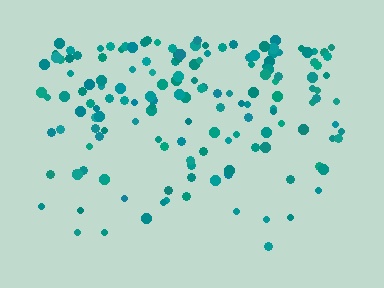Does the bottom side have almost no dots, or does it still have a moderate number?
Still a moderate number, just noticeably fewer than the top.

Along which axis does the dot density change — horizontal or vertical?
Vertical.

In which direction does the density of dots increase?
From bottom to top, with the top side densest.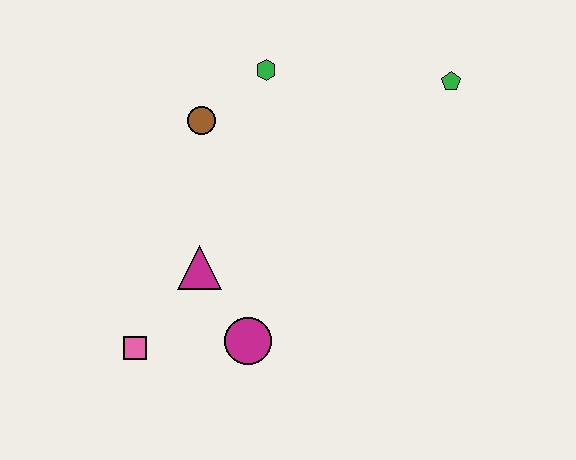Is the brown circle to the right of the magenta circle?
No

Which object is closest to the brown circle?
The green hexagon is closest to the brown circle.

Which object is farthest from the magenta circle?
The green pentagon is farthest from the magenta circle.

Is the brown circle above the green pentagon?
No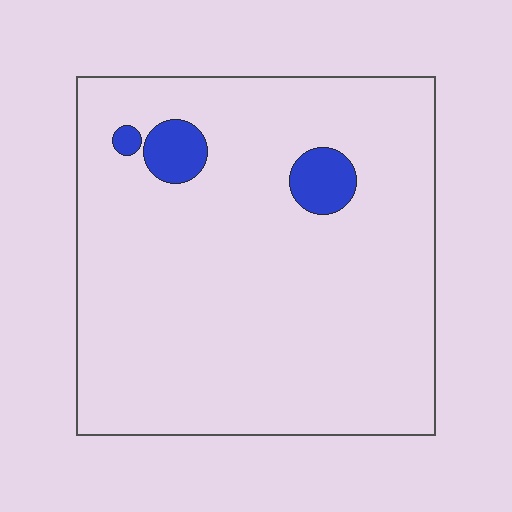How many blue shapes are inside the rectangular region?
3.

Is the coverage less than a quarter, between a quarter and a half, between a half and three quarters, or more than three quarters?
Less than a quarter.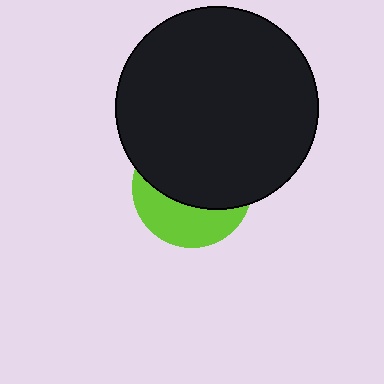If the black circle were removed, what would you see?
You would see the complete lime circle.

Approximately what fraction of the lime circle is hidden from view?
Roughly 63% of the lime circle is hidden behind the black circle.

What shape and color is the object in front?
The object in front is a black circle.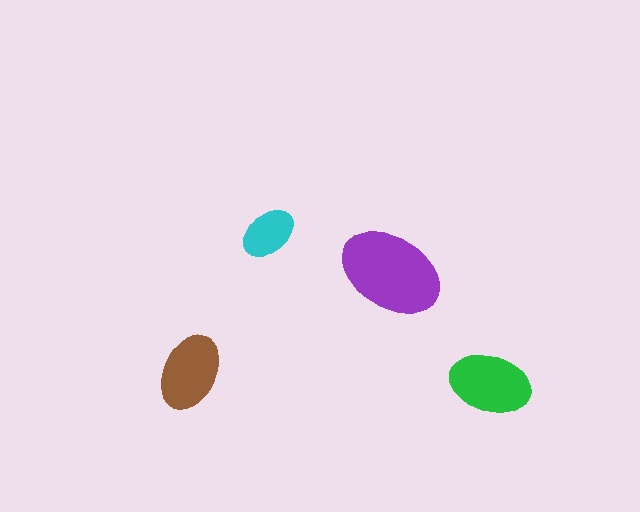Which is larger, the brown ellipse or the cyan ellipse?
The brown one.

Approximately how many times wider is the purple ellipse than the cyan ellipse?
About 2 times wider.